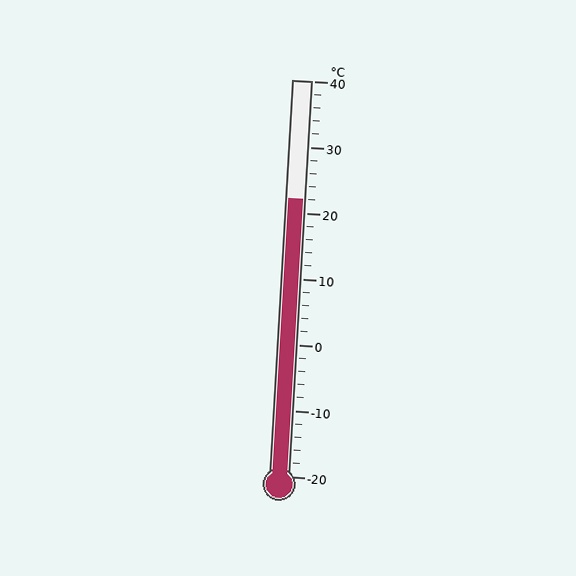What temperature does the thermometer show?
The thermometer shows approximately 22°C.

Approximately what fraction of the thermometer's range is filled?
The thermometer is filled to approximately 70% of its range.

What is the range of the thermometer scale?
The thermometer scale ranges from -20°C to 40°C.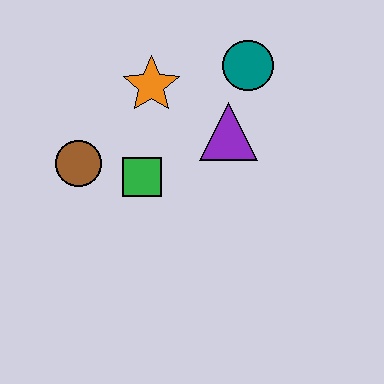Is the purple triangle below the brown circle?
No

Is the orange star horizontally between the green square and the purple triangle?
Yes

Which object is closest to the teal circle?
The purple triangle is closest to the teal circle.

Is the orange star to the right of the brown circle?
Yes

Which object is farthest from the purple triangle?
The brown circle is farthest from the purple triangle.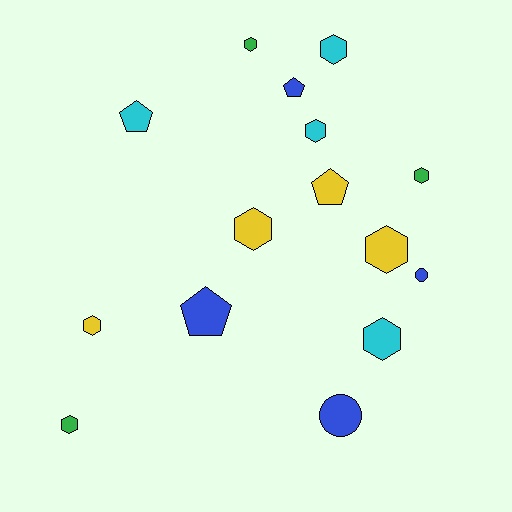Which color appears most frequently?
Yellow, with 4 objects.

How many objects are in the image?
There are 15 objects.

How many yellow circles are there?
There are no yellow circles.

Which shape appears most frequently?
Hexagon, with 9 objects.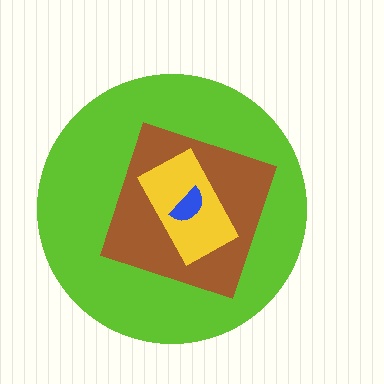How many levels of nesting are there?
4.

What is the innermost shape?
The blue semicircle.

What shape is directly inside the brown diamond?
The yellow rectangle.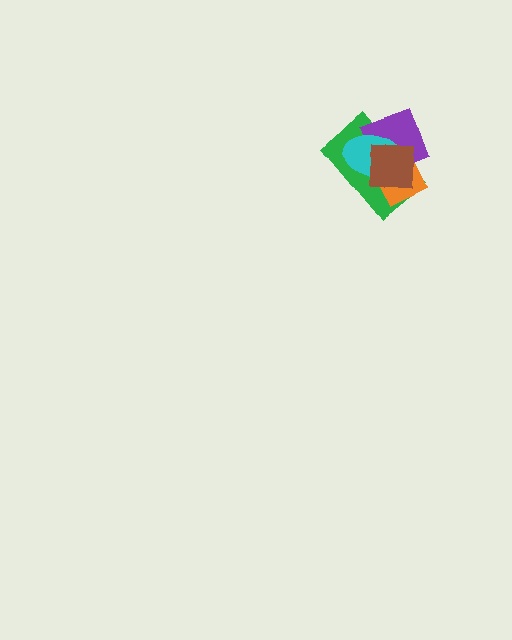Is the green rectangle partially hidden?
Yes, it is partially covered by another shape.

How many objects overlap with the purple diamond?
4 objects overlap with the purple diamond.